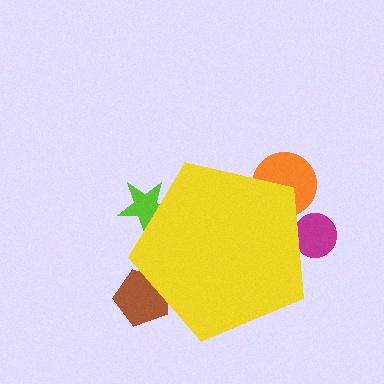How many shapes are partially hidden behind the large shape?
4 shapes are partially hidden.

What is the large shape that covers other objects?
A yellow pentagon.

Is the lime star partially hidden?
Yes, the lime star is partially hidden behind the yellow pentagon.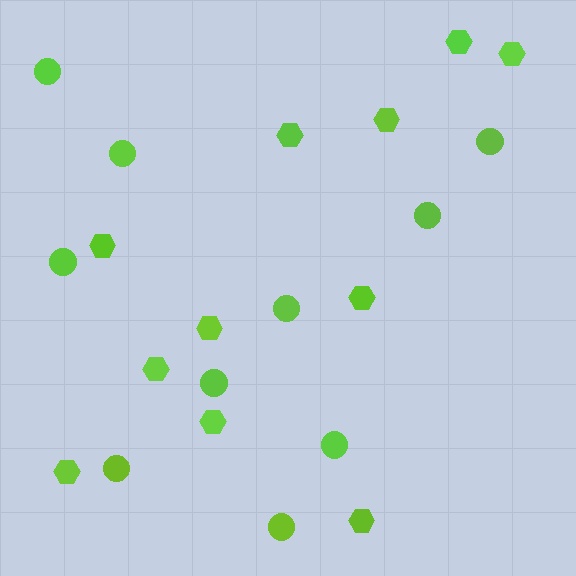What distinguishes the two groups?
There are 2 groups: one group of circles (10) and one group of hexagons (11).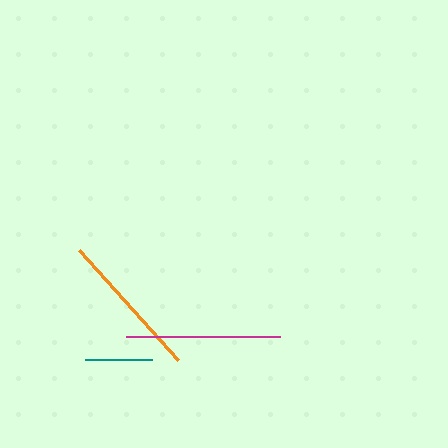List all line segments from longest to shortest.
From longest to shortest: magenta, orange, teal.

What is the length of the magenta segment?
The magenta segment is approximately 155 pixels long.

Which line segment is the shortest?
The teal line is the shortest at approximately 68 pixels.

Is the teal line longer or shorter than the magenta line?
The magenta line is longer than the teal line.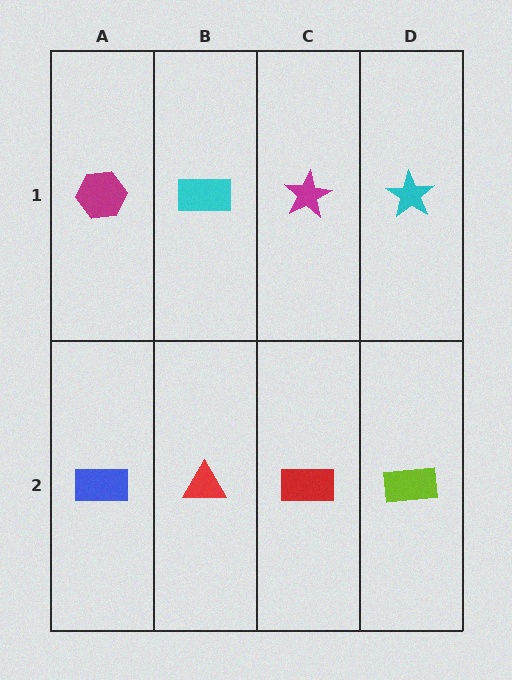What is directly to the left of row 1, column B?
A magenta hexagon.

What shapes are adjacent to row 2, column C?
A magenta star (row 1, column C), a red triangle (row 2, column B), a lime rectangle (row 2, column D).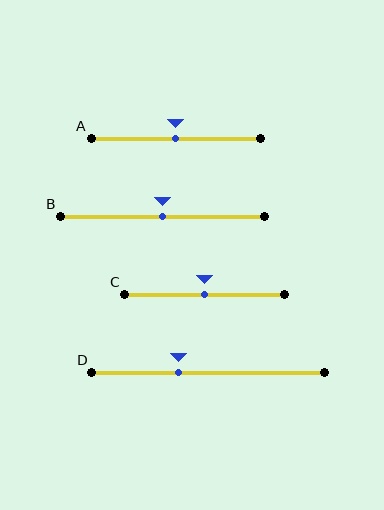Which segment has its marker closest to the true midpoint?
Segment A has its marker closest to the true midpoint.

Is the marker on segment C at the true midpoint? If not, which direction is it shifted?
Yes, the marker on segment C is at the true midpoint.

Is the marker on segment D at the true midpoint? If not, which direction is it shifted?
No, the marker on segment D is shifted to the left by about 13% of the segment length.